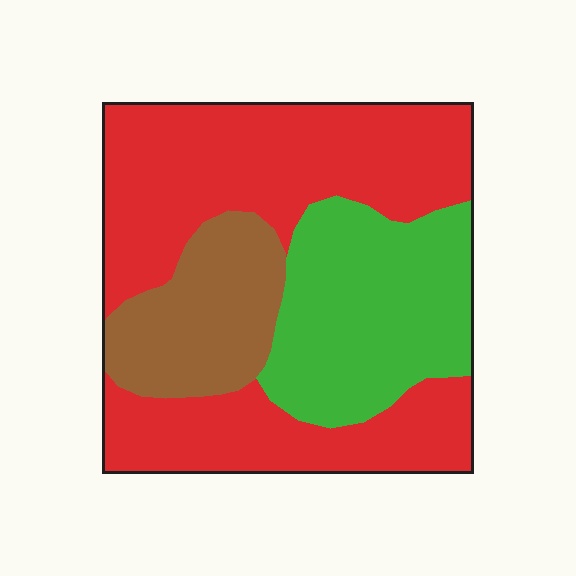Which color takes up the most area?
Red, at roughly 55%.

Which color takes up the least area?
Brown, at roughly 15%.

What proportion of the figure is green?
Green covers 28% of the figure.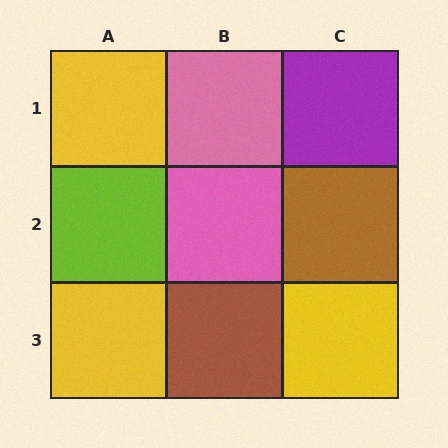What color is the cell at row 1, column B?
Pink.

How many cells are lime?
1 cell is lime.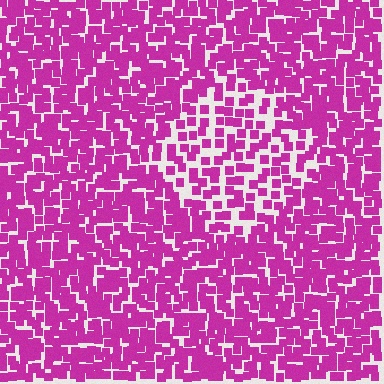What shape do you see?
I see a diamond.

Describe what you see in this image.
The image contains small magenta elements arranged at two different densities. A diamond-shaped region is visible where the elements are less densely packed than the surrounding area.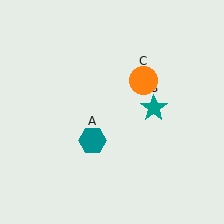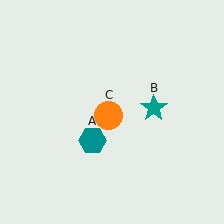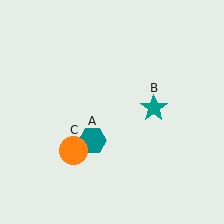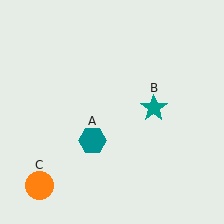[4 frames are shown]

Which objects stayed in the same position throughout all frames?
Teal hexagon (object A) and teal star (object B) remained stationary.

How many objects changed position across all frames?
1 object changed position: orange circle (object C).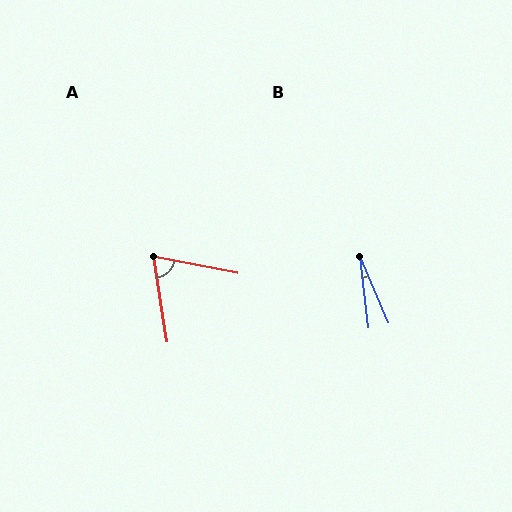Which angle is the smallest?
B, at approximately 16 degrees.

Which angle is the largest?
A, at approximately 70 degrees.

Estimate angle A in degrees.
Approximately 70 degrees.